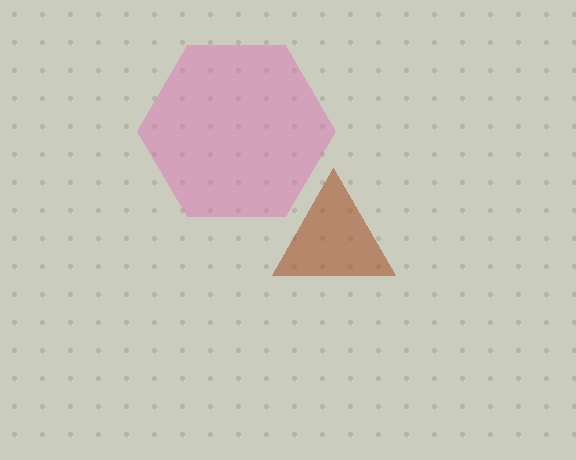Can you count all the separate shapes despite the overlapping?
Yes, there are 2 separate shapes.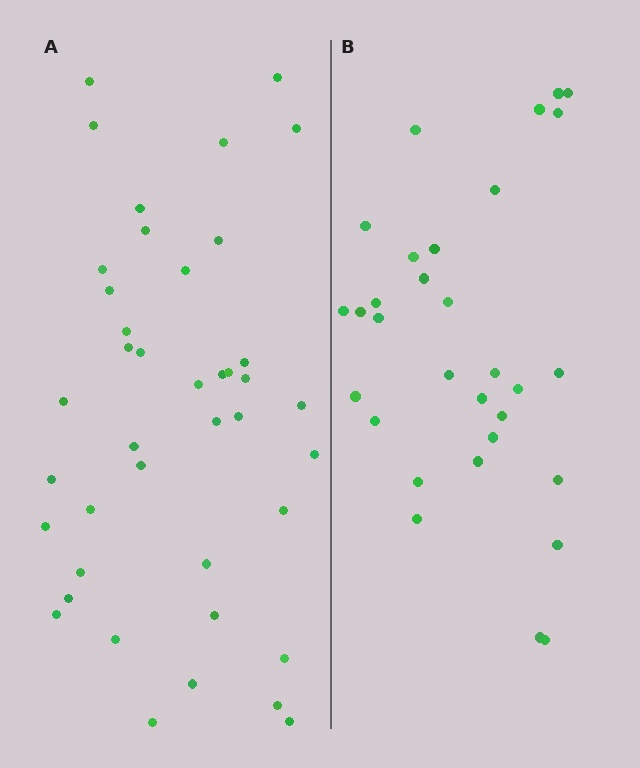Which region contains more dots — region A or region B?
Region A (the left region) has more dots.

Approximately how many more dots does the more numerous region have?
Region A has roughly 10 or so more dots than region B.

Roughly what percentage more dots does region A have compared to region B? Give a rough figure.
About 30% more.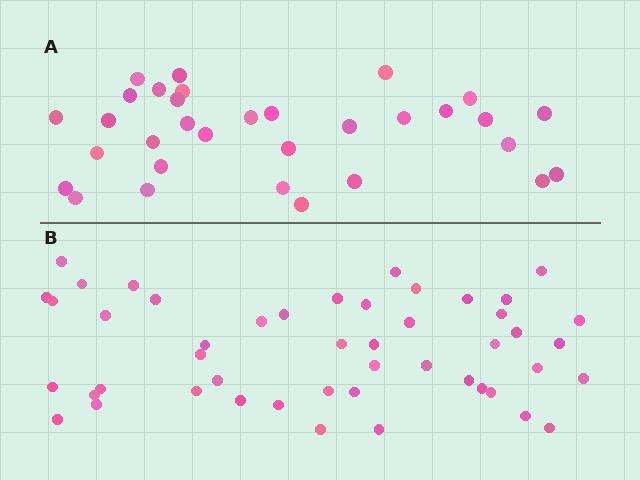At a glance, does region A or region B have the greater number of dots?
Region B (the bottom region) has more dots.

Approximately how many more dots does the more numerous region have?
Region B has approximately 15 more dots than region A.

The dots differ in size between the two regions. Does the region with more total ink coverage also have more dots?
No. Region A has more total ink coverage because its dots are larger, but region B actually contains more individual dots. Total area can be misleading — the number of items is what matters here.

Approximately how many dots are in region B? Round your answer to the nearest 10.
About 50 dots. (The exact count is 48, which rounds to 50.)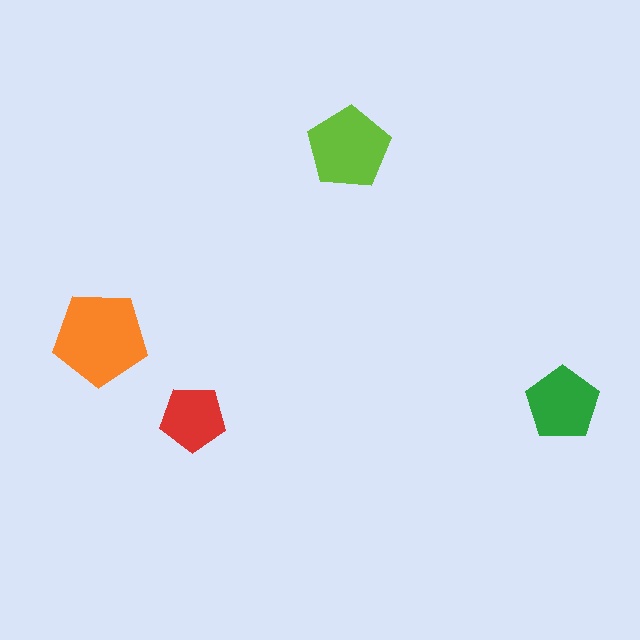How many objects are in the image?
There are 4 objects in the image.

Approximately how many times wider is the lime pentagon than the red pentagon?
About 1.5 times wider.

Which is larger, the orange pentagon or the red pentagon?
The orange one.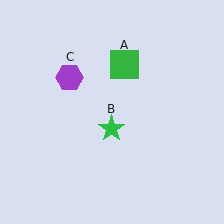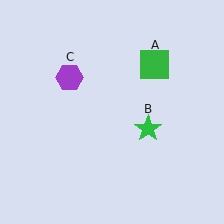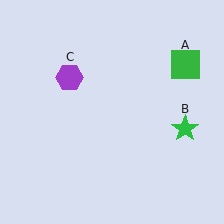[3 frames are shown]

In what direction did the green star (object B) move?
The green star (object B) moved right.